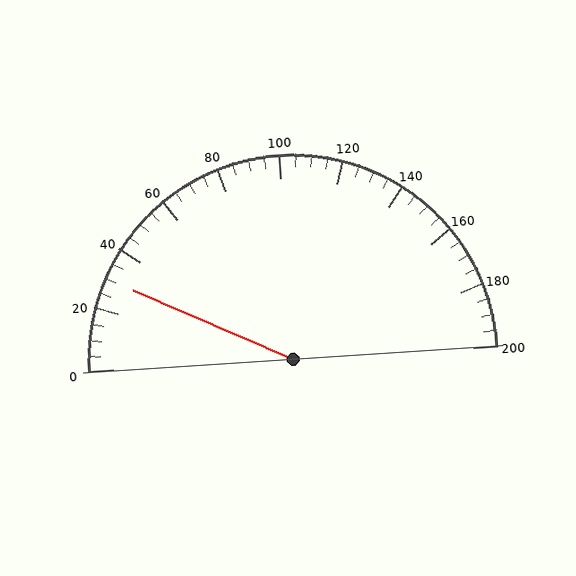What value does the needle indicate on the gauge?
The needle indicates approximately 30.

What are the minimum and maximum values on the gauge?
The gauge ranges from 0 to 200.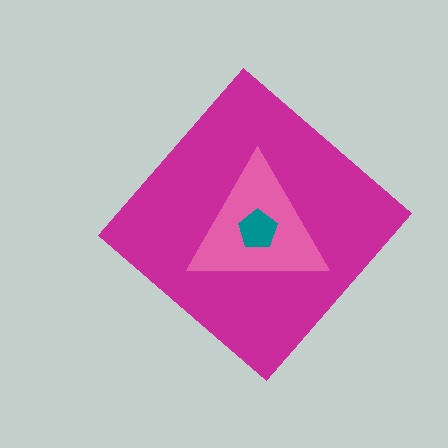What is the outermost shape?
The magenta diamond.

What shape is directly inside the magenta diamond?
The pink triangle.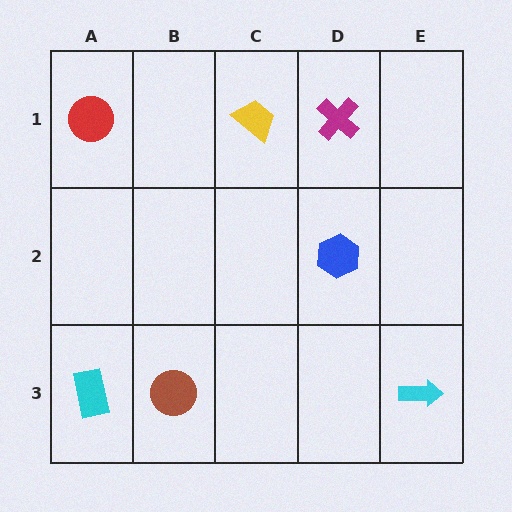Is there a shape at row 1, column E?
No, that cell is empty.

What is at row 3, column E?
A cyan arrow.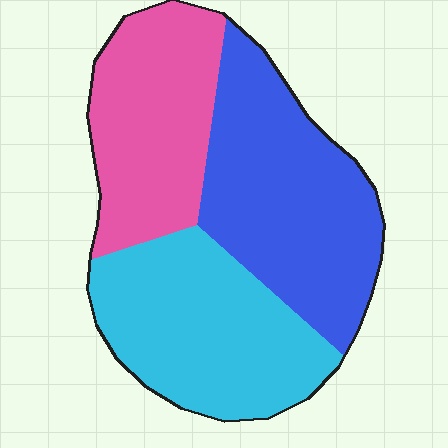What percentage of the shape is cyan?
Cyan takes up between a quarter and a half of the shape.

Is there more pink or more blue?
Blue.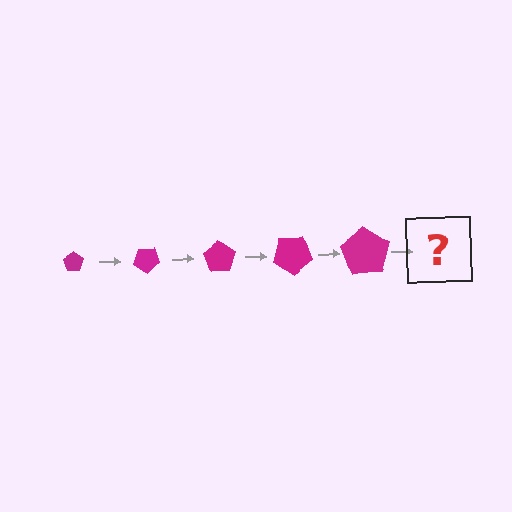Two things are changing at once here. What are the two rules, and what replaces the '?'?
The two rules are that the pentagon grows larger each step and it rotates 35 degrees each step. The '?' should be a pentagon, larger than the previous one and rotated 175 degrees from the start.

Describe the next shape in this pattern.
It should be a pentagon, larger than the previous one and rotated 175 degrees from the start.